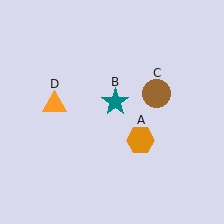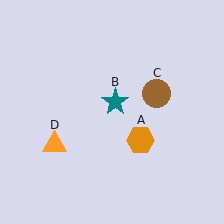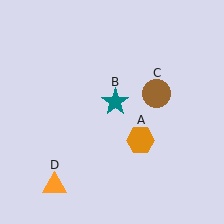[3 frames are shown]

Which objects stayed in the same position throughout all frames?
Orange hexagon (object A) and teal star (object B) and brown circle (object C) remained stationary.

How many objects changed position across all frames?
1 object changed position: orange triangle (object D).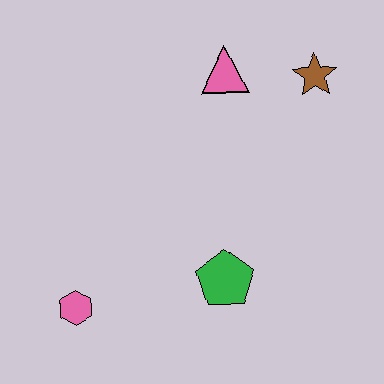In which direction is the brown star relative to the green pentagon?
The brown star is above the green pentagon.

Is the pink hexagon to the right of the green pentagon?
No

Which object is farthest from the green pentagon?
The brown star is farthest from the green pentagon.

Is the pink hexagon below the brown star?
Yes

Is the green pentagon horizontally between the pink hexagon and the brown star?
Yes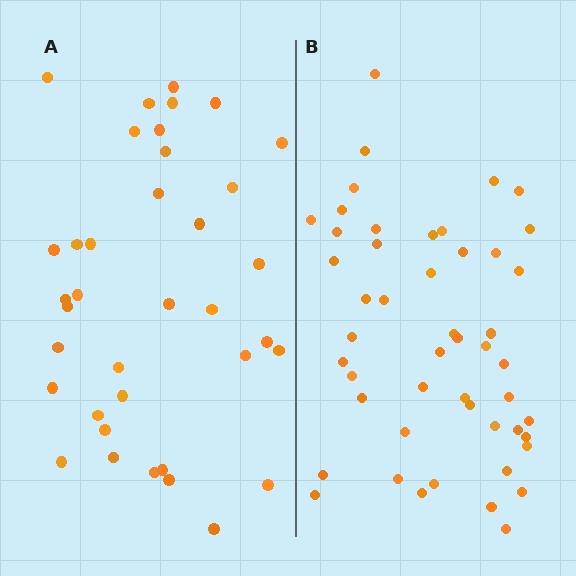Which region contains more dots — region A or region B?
Region B (the right region) has more dots.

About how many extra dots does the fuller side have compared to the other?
Region B has roughly 12 or so more dots than region A.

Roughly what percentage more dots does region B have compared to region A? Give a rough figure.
About 30% more.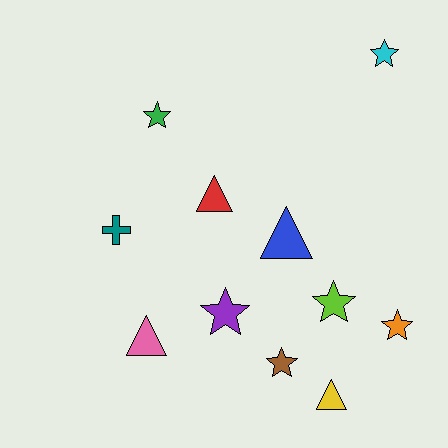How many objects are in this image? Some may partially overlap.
There are 11 objects.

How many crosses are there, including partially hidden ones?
There is 1 cross.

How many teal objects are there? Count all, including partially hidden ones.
There is 1 teal object.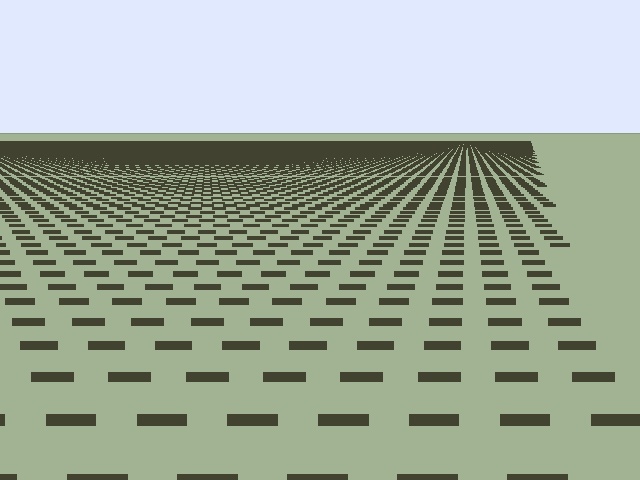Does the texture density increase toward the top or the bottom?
Density increases toward the top.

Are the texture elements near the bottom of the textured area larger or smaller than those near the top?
Larger. Near the bottom, elements are closer to the viewer and appear at a bigger on-screen size.